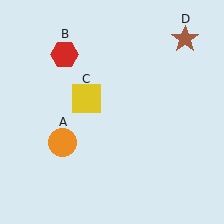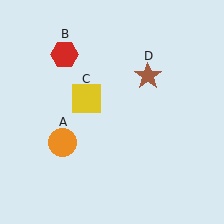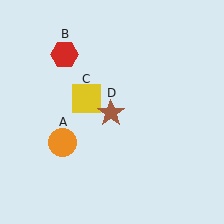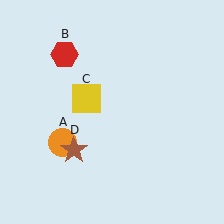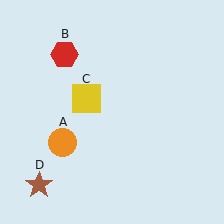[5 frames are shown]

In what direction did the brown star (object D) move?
The brown star (object D) moved down and to the left.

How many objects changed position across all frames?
1 object changed position: brown star (object D).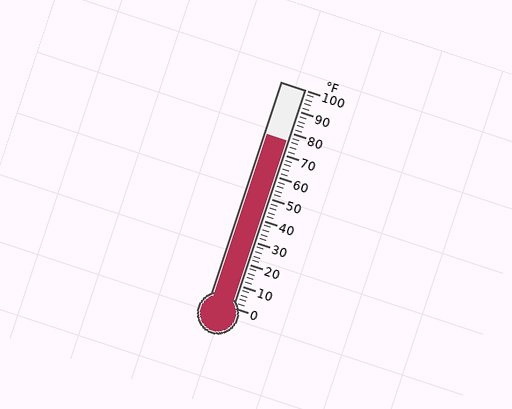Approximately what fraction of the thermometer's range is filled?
The thermometer is filled to approximately 75% of its range.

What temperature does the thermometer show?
The thermometer shows approximately 76°F.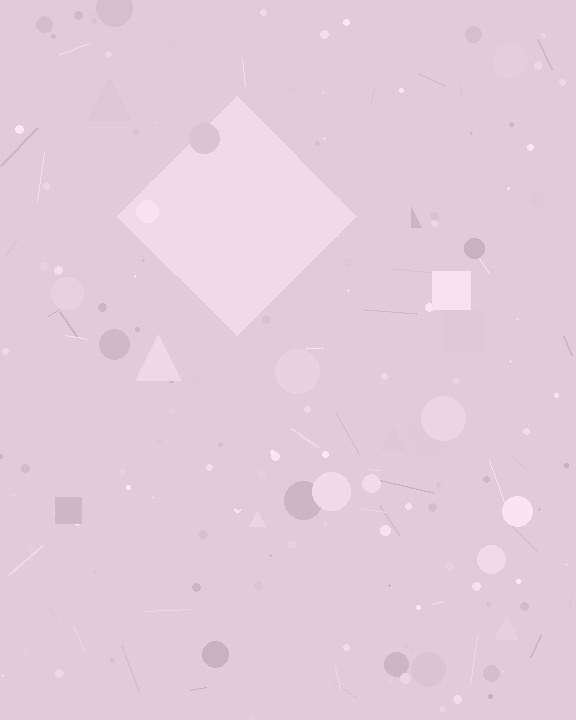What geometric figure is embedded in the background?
A diamond is embedded in the background.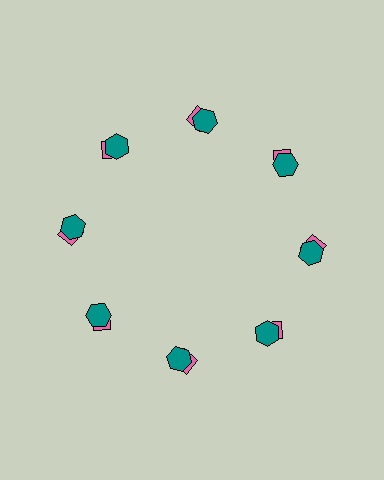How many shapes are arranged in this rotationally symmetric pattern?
There are 16 shapes, arranged in 8 groups of 2.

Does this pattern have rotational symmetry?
Yes, this pattern has 8-fold rotational symmetry. It looks the same after rotating 45 degrees around the center.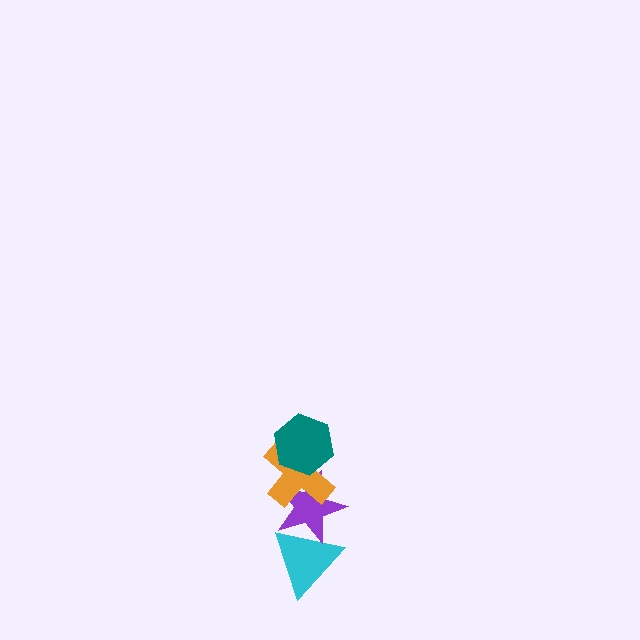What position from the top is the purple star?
The purple star is 3rd from the top.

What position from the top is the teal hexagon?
The teal hexagon is 1st from the top.